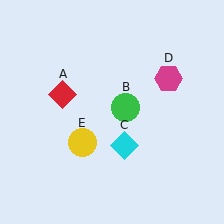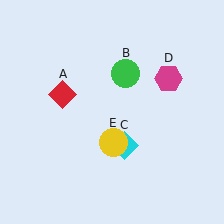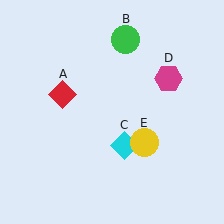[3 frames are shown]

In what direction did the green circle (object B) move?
The green circle (object B) moved up.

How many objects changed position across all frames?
2 objects changed position: green circle (object B), yellow circle (object E).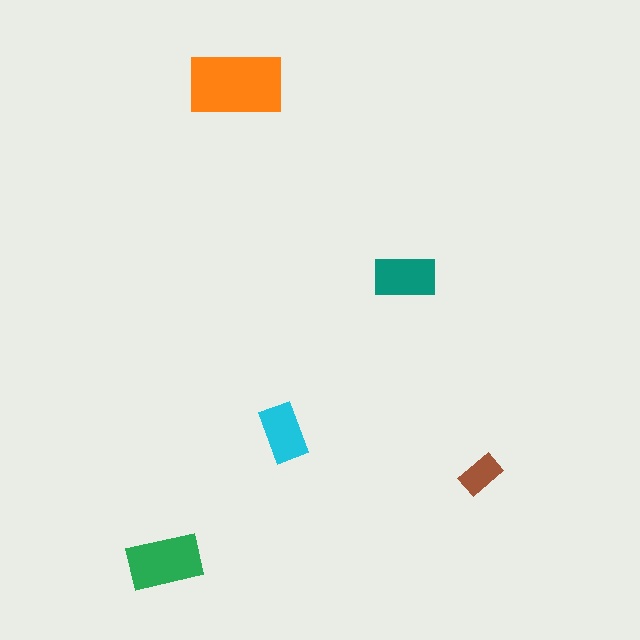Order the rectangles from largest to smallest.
the orange one, the green one, the teal one, the cyan one, the brown one.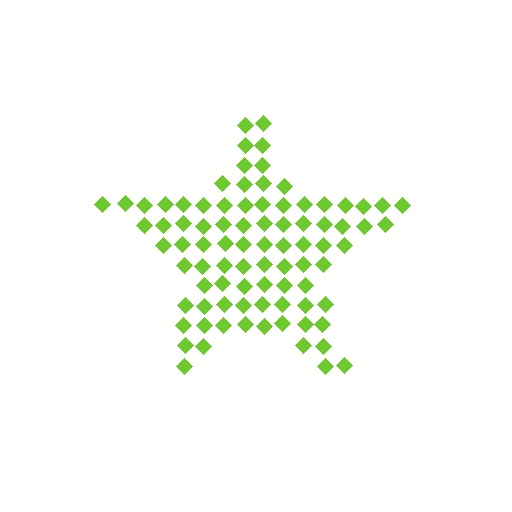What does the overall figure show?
The overall figure shows a star.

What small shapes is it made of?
It is made of small diamonds.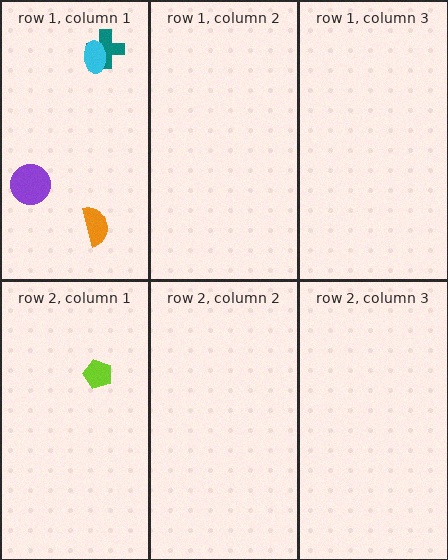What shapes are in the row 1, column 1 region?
The teal cross, the cyan ellipse, the purple circle, the orange semicircle.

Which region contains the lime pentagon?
The row 2, column 1 region.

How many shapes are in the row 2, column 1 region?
1.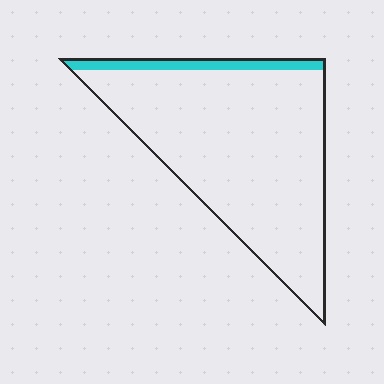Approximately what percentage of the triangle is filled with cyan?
Approximately 10%.